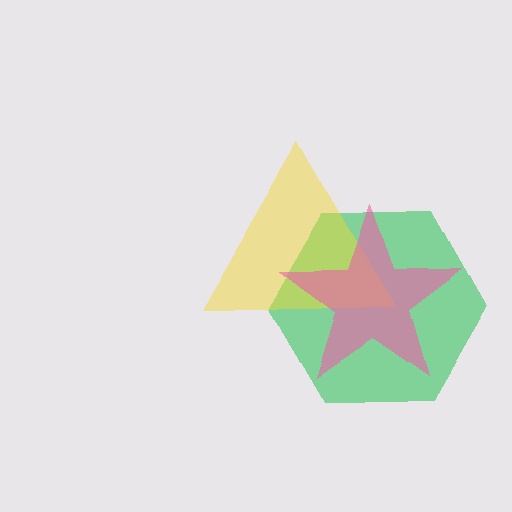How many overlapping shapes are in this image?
There are 3 overlapping shapes in the image.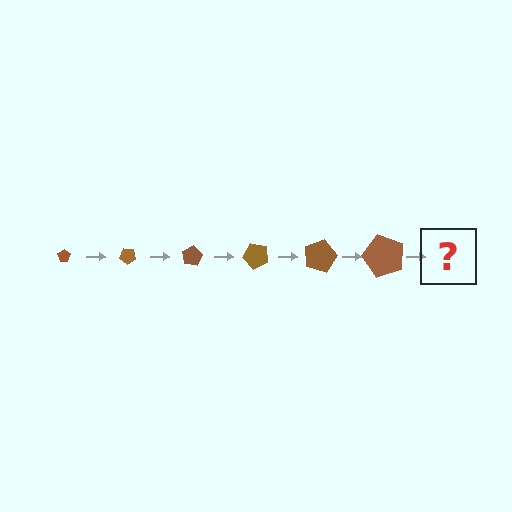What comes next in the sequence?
The next element should be a pentagon, larger than the previous one and rotated 240 degrees from the start.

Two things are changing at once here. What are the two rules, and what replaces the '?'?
The two rules are that the pentagon grows larger each step and it rotates 40 degrees each step. The '?' should be a pentagon, larger than the previous one and rotated 240 degrees from the start.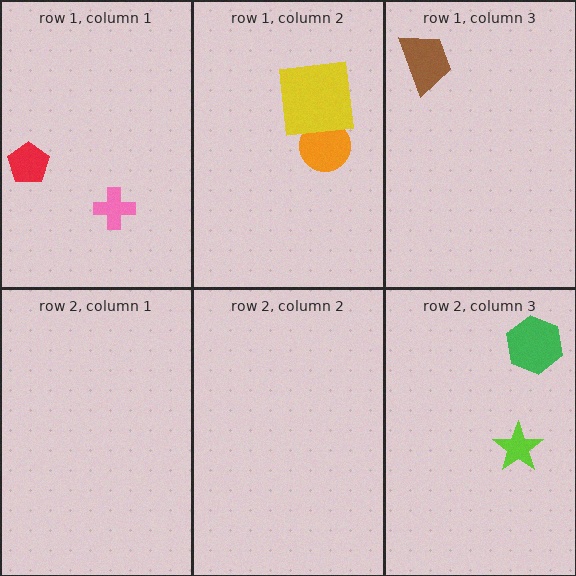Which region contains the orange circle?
The row 1, column 2 region.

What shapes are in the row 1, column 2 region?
The orange circle, the yellow square.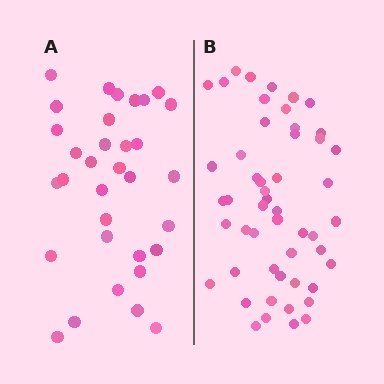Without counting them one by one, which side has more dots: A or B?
Region B (the right region) has more dots.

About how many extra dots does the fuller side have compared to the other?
Region B has approximately 20 more dots than region A.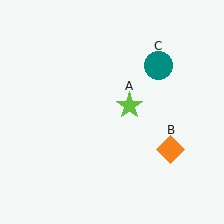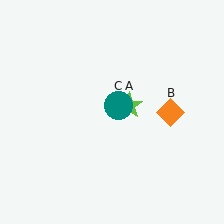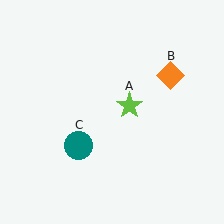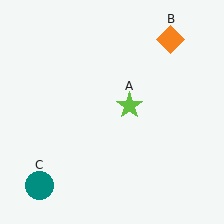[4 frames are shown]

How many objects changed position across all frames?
2 objects changed position: orange diamond (object B), teal circle (object C).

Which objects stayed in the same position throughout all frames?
Lime star (object A) remained stationary.